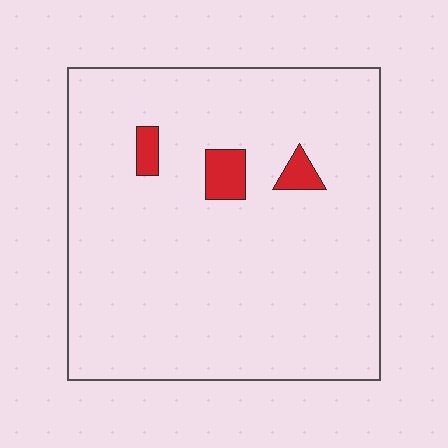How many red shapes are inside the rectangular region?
3.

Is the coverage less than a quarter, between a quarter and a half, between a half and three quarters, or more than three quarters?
Less than a quarter.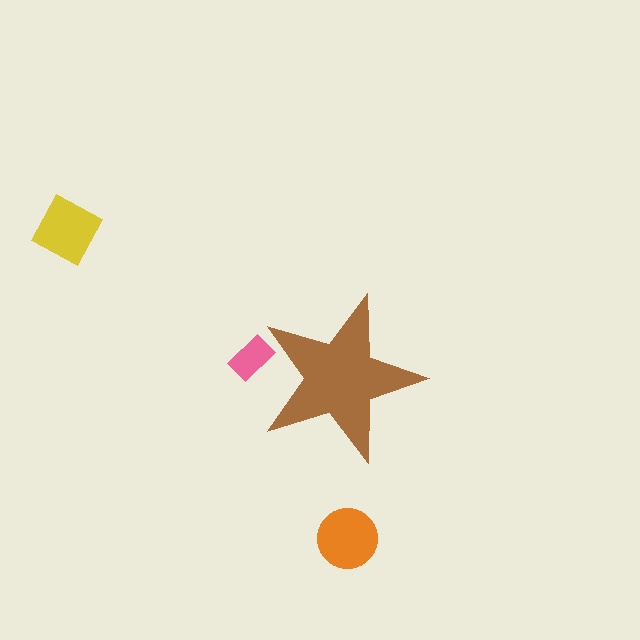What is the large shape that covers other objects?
A brown star.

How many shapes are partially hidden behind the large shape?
1 shape is partially hidden.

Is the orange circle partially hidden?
No, the orange circle is fully visible.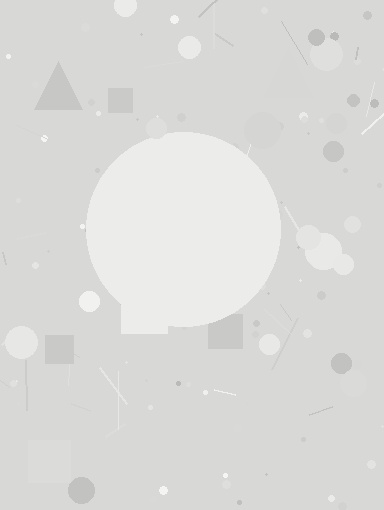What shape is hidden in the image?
A circle is hidden in the image.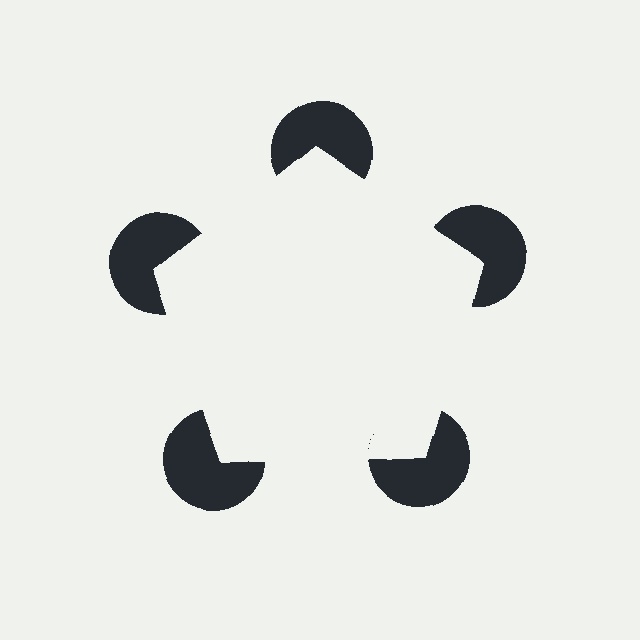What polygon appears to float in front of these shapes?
An illusory pentagon — its edges are inferred from the aligned wedge cuts in the pac-man discs, not physically drawn.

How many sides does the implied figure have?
5 sides.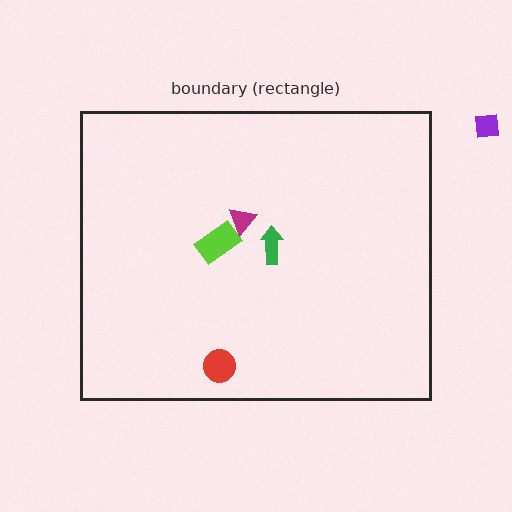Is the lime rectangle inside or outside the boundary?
Inside.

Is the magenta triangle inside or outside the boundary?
Inside.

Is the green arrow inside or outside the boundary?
Inside.